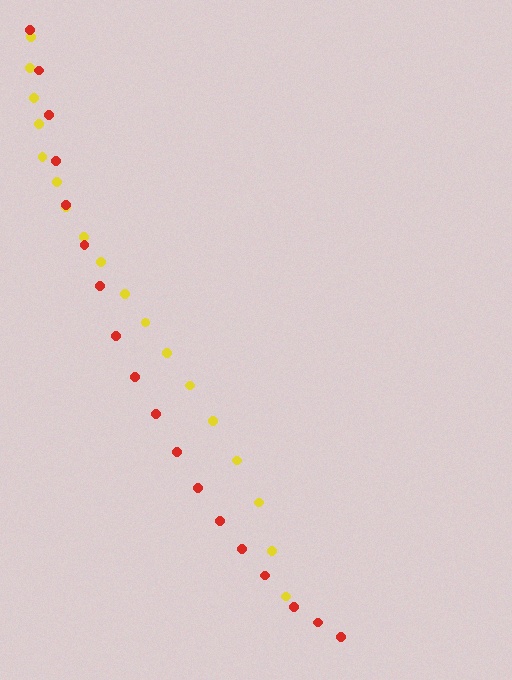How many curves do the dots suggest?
There are 2 distinct paths.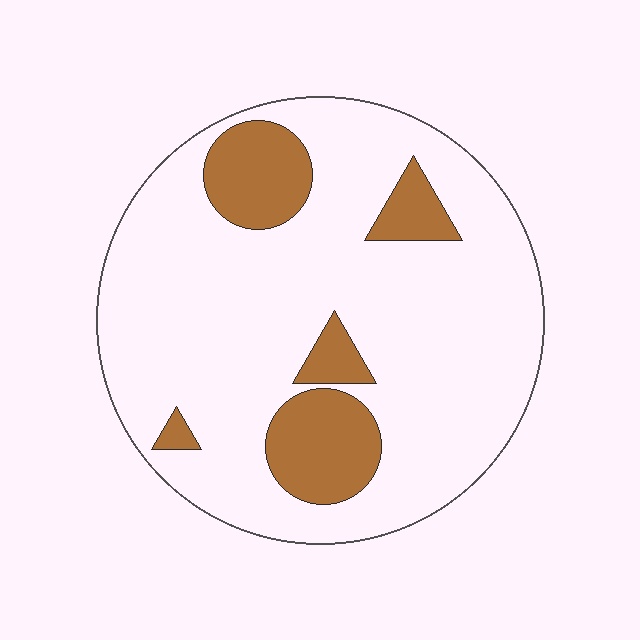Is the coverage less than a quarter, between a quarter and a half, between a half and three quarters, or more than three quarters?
Less than a quarter.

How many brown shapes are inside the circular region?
5.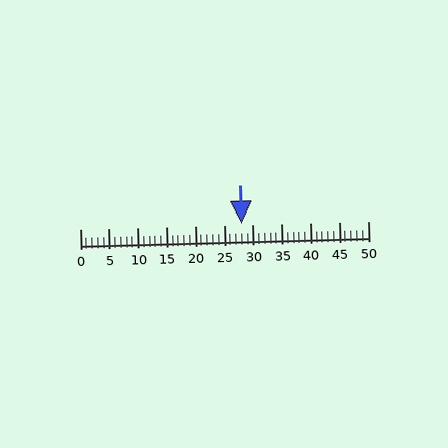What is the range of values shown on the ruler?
The ruler shows values from 0 to 50.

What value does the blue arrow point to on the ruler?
The blue arrow points to approximately 28.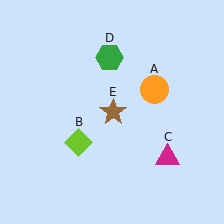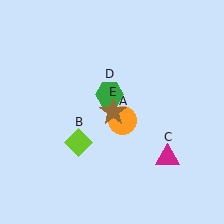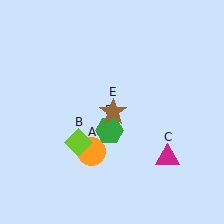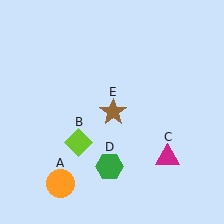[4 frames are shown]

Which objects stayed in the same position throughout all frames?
Lime diamond (object B) and magenta triangle (object C) and brown star (object E) remained stationary.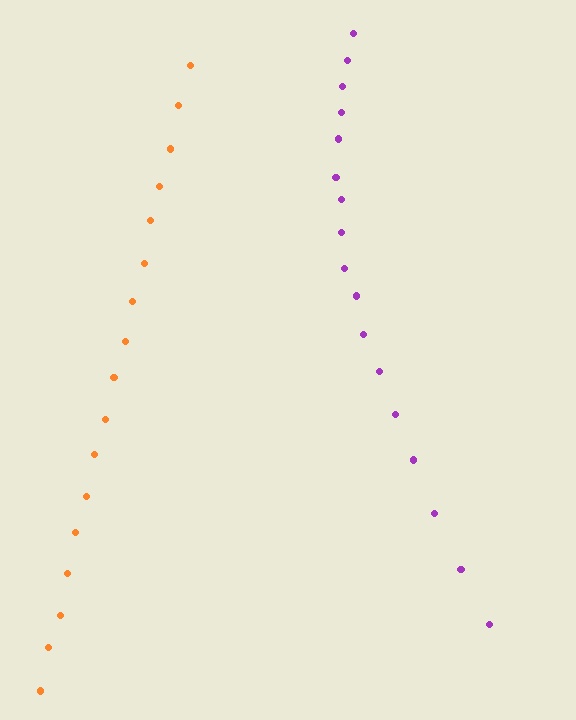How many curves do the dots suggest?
There are 2 distinct paths.